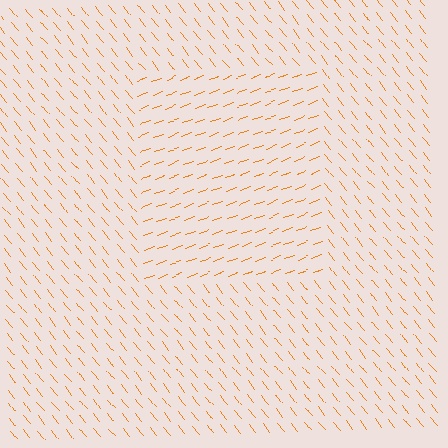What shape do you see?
I see a rectangle.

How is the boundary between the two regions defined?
The boundary is defined purely by a change in line orientation (approximately 71 degrees difference). All lines are the same color and thickness.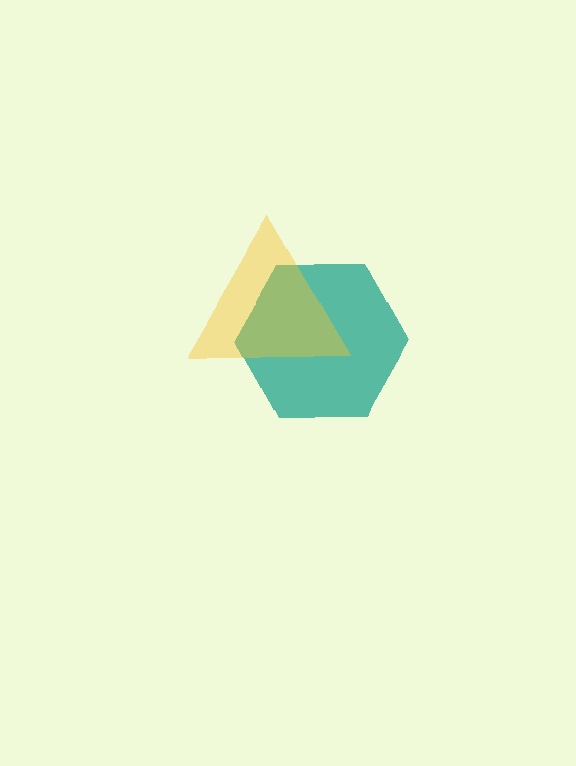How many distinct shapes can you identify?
There are 2 distinct shapes: a teal hexagon, a yellow triangle.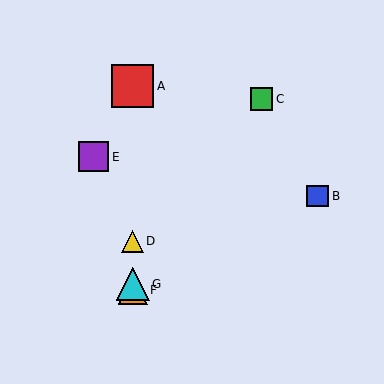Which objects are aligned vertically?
Objects A, D, F, G are aligned vertically.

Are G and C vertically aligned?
No, G is at x≈133 and C is at x≈261.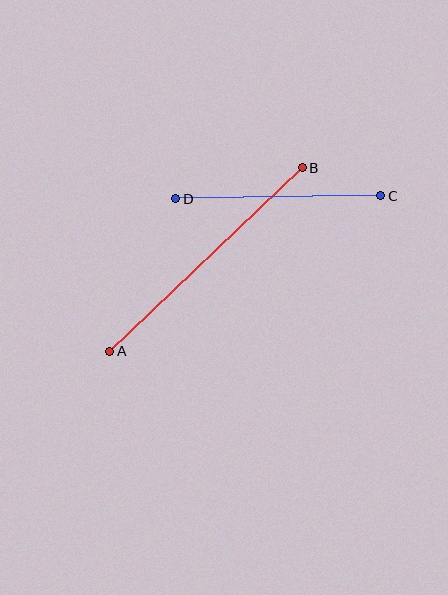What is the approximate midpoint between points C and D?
The midpoint is at approximately (278, 197) pixels.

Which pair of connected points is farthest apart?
Points A and B are farthest apart.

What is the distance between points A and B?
The distance is approximately 266 pixels.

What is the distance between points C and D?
The distance is approximately 205 pixels.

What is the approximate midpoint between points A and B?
The midpoint is at approximately (206, 259) pixels.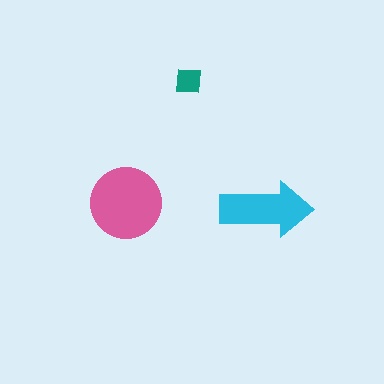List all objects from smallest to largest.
The teal square, the cyan arrow, the pink circle.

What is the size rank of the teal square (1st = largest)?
3rd.